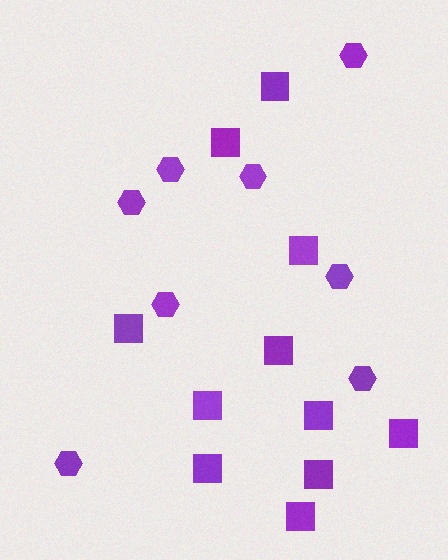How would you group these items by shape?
There are 2 groups: one group of hexagons (8) and one group of squares (11).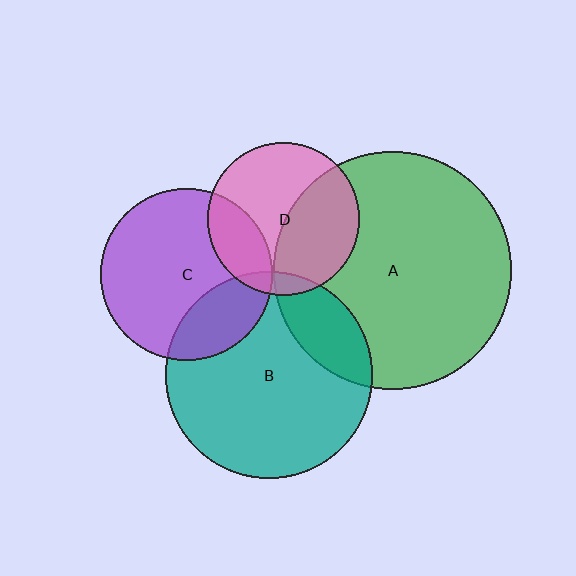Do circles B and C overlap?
Yes.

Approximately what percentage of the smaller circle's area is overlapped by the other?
Approximately 25%.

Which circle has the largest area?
Circle A (green).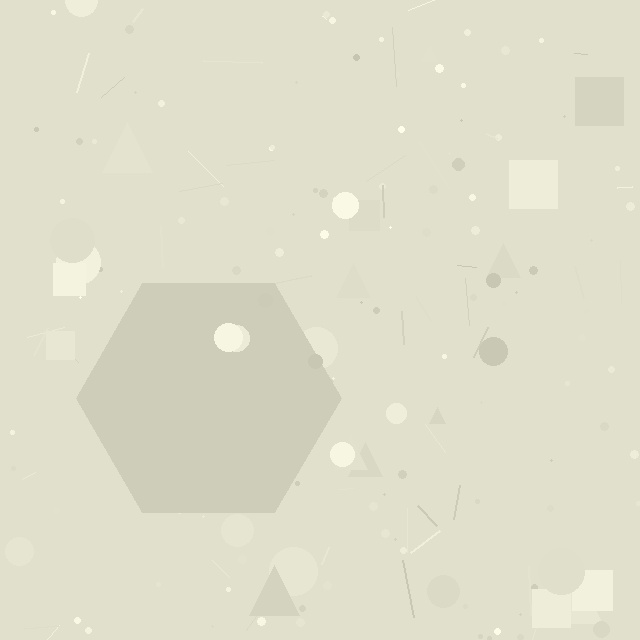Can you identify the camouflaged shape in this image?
The camouflaged shape is a hexagon.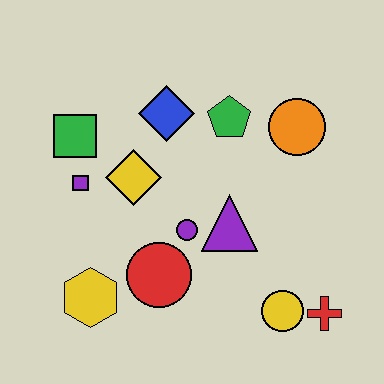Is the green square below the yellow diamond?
No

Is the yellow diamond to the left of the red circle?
Yes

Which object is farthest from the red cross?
The green square is farthest from the red cross.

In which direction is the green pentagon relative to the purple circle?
The green pentagon is above the purple circle.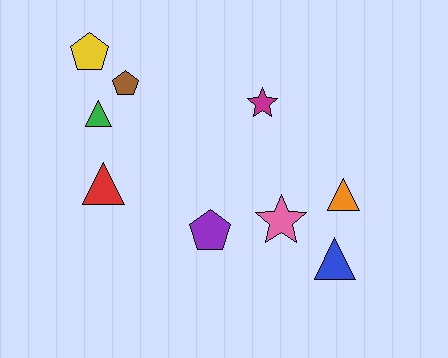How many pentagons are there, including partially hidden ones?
There are 3 pentagons.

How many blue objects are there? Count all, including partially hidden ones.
There is 1 blue object.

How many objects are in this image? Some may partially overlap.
There are 9 objects.